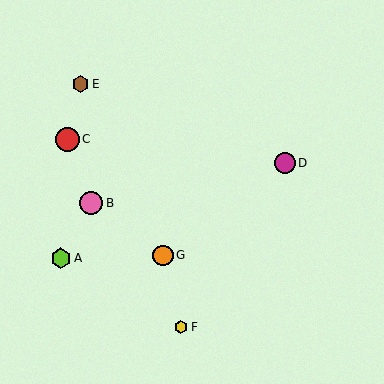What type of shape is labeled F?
Shape F is a yellow hexagon.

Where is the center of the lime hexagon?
The center of the lime hexagon is at (61, 258).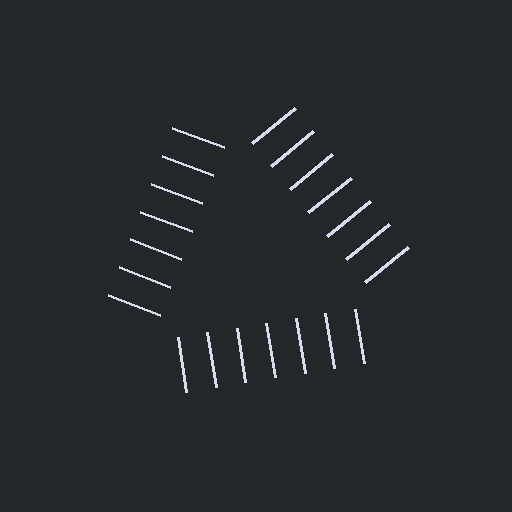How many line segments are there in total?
21 — 7 along each of the 3 edges.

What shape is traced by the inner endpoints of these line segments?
An illusory triangle — the line segments terminate on its edges but no continuous stroke is drawn.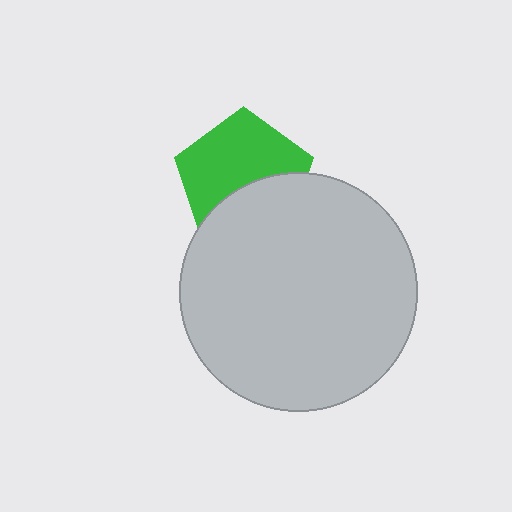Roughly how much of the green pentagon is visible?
About half of it is visible (roughly 60%).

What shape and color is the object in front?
The object in front is a light gray circle.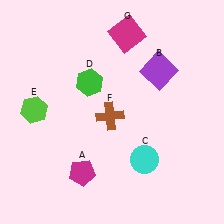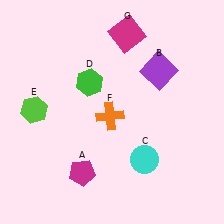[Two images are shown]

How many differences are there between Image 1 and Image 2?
There is 1 difference between the two images.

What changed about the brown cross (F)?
In Image 1, F is brown. In Image 2, it changed to orange.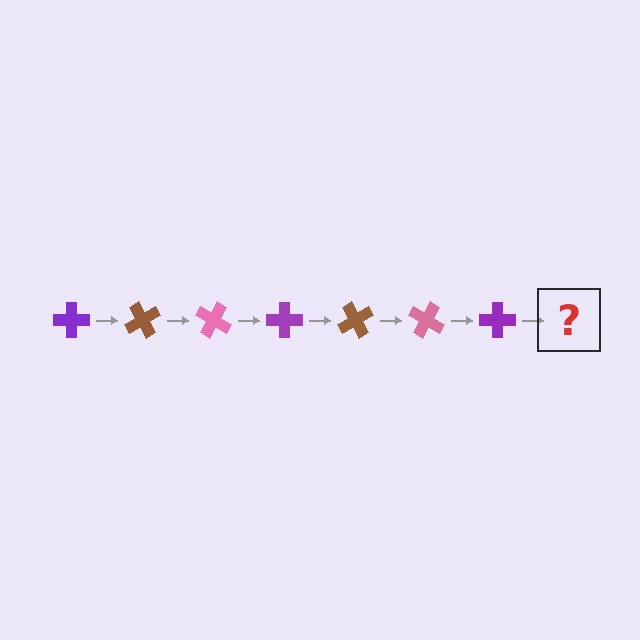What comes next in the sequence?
The next element should be a brown cross, rotated 420 degrees from the start.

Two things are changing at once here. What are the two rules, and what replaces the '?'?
The two rules are that it rotates 60 degrees each step and the color cycles through purple, brown, and pink. The '?' should be a brown cross, rotated 420 degrees from the start.